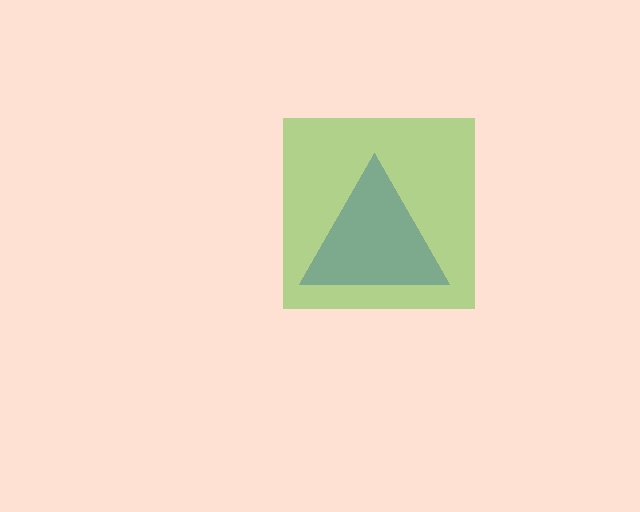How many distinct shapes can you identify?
There are 2 distinct shapes: a blue triangle, a lime square.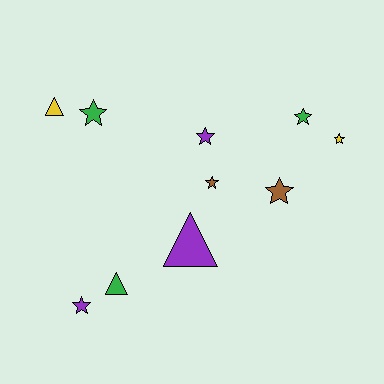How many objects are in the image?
There are 10 objects.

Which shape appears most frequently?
Star, with 7 objects.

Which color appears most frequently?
Purple, with 3 objects.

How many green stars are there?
There are 2 green stars.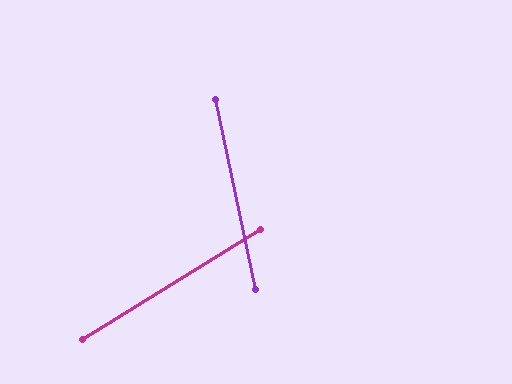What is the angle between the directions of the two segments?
Approximately 70 degrees.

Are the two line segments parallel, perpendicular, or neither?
Neither parallel nor perpendicular — they differ by about 70°.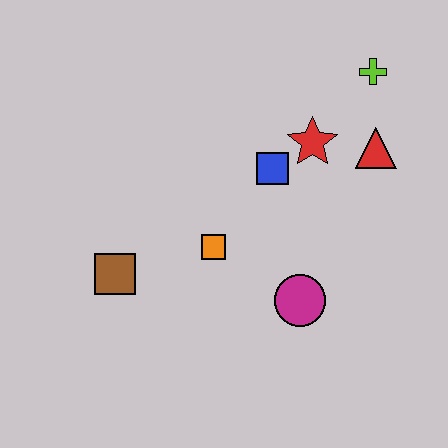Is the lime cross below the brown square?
No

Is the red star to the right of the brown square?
Yes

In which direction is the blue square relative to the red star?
The blue square is to the left of the red star.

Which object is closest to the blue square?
The red star is closest to the blue square.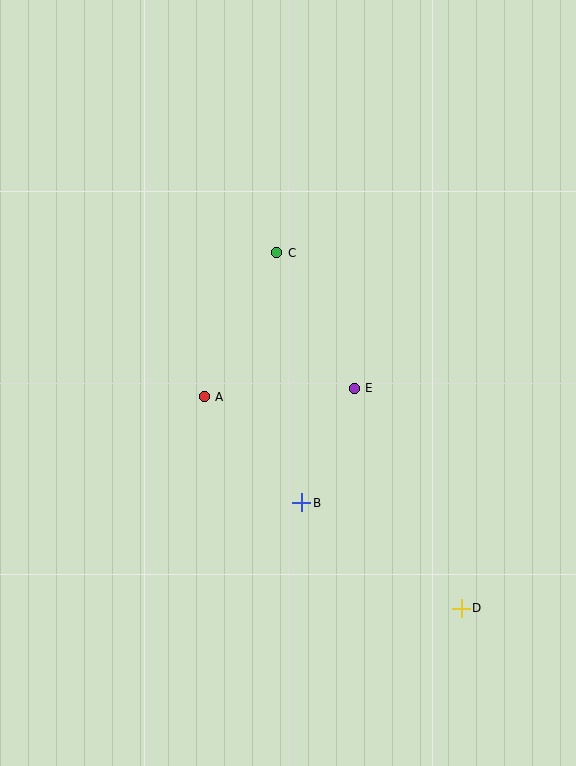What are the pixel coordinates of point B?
Point B is at (302, 503).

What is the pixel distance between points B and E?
The distance between B and E is 126 pixels.